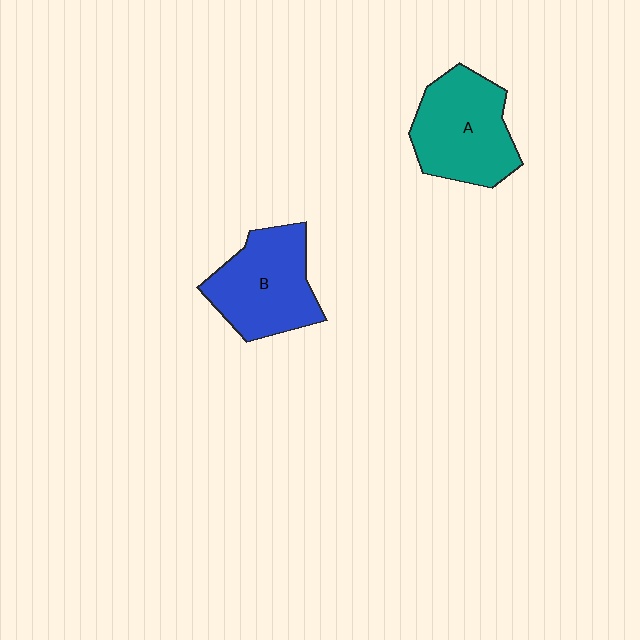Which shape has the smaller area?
Shape B (blue).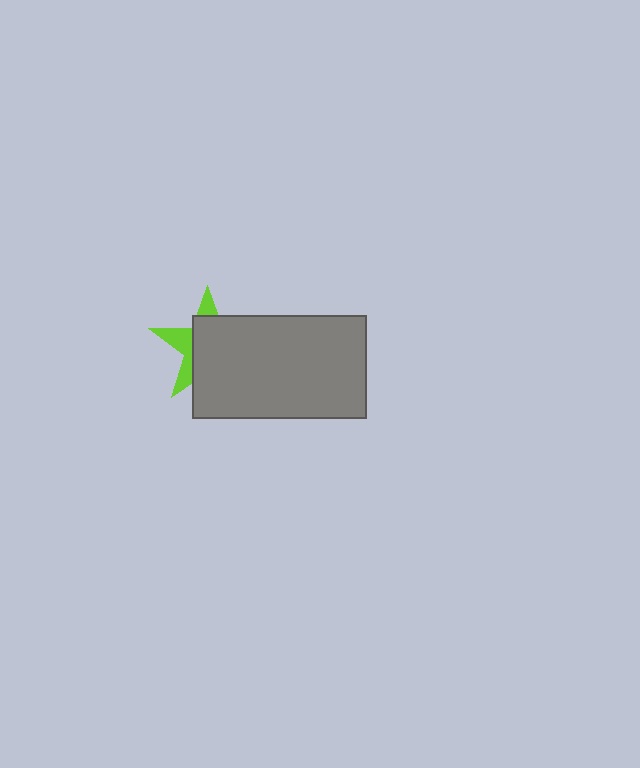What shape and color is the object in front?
The object in front is a gray rectangle.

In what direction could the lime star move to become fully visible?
The lime star could move toward the upper-left. That would shift it out from behind the gray rectangle entirely.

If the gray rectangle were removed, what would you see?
You would see the complete lime star.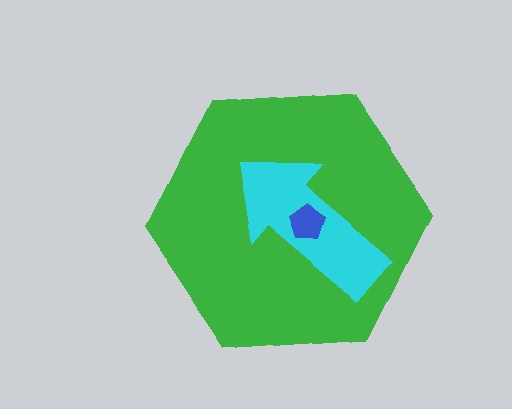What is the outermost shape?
The green hexagon.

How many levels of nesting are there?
3.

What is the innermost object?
The blue pentagon.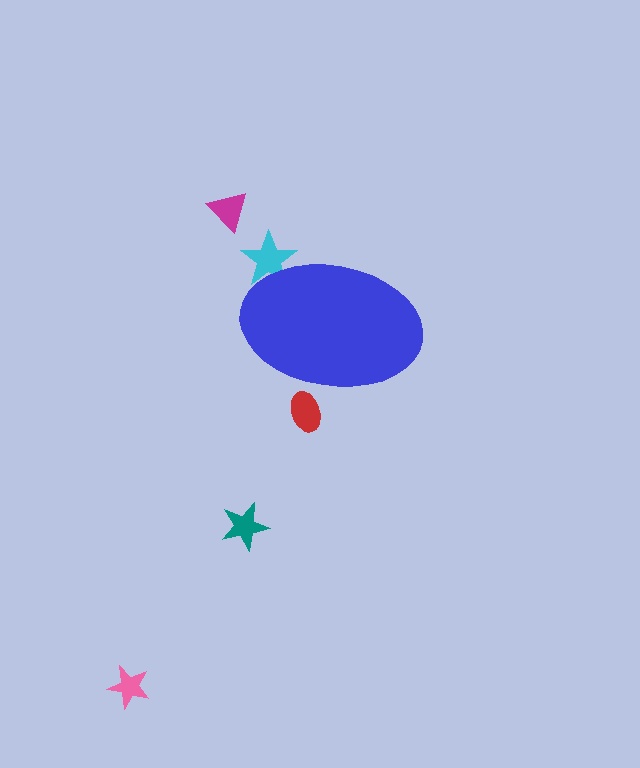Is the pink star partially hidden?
No, the pink star is fully visible.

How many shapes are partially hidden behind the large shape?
2 shapes are partially hidden.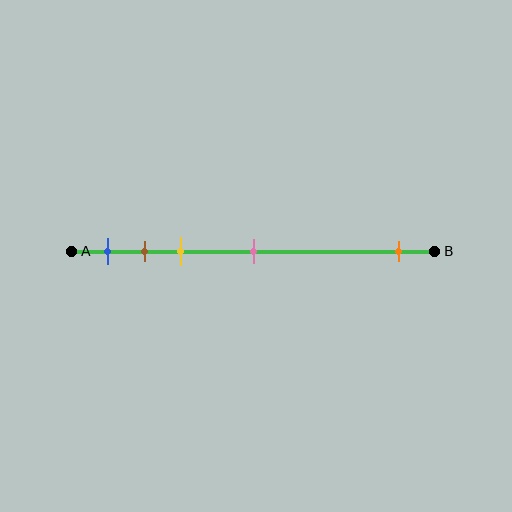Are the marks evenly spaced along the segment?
No, the marks are not evenly spaced.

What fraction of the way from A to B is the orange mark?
The orange mark is approximately 90% (0.9) of the way from A to B.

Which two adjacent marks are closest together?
The brown and yellow marks are the closest adjacent pair.